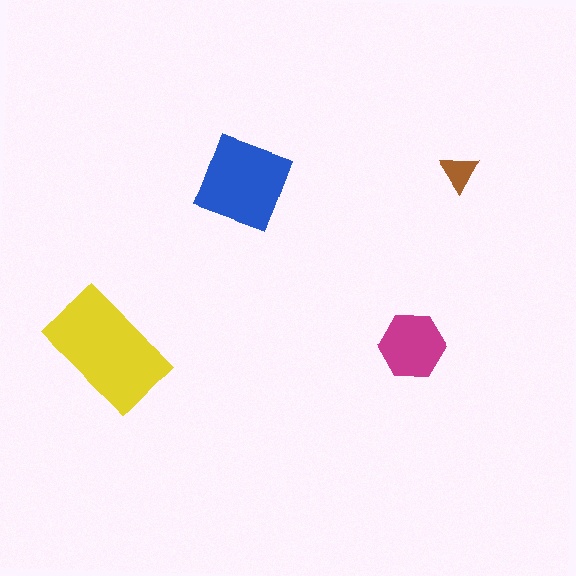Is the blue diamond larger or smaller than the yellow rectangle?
Smaller.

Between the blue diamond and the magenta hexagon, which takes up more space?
The blue diamond.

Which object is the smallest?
The brown triangle.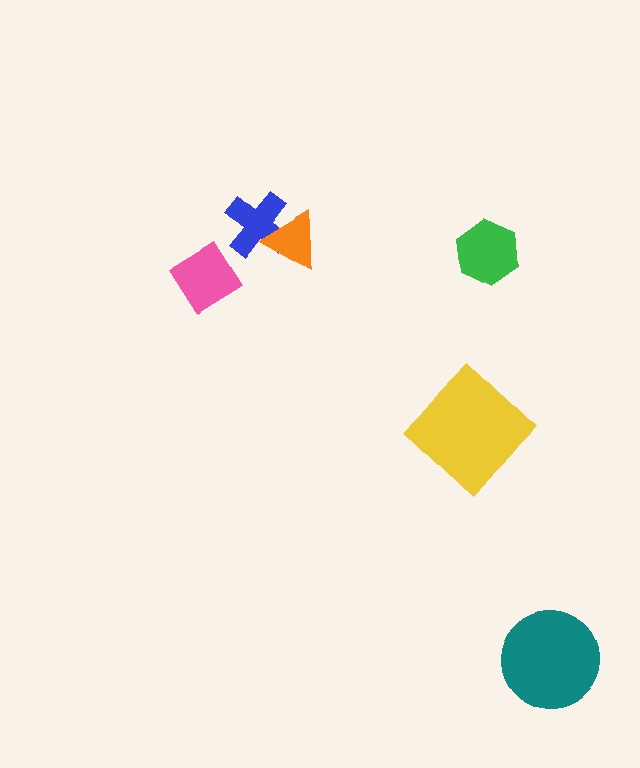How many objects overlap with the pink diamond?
0 objects overlap with the pink diamond.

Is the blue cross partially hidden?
Yes, it is partially covered by another shape.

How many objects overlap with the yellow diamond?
0 objects overlap with the yellow diamond.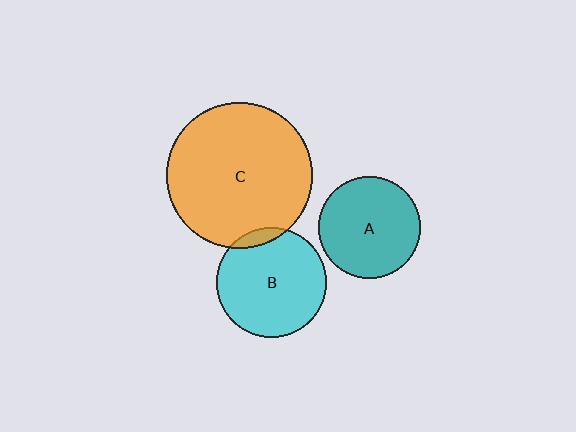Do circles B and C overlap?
Yes.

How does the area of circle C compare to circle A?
Approximately 2.1 times.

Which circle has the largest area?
Circle C (orange).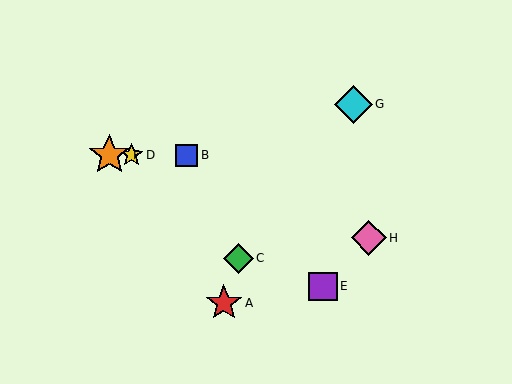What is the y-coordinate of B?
Object B is at y≈155.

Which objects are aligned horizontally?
Objects B, D, F are aligned horizontally.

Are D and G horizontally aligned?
No, D is at y≈155 and G is at y≈104.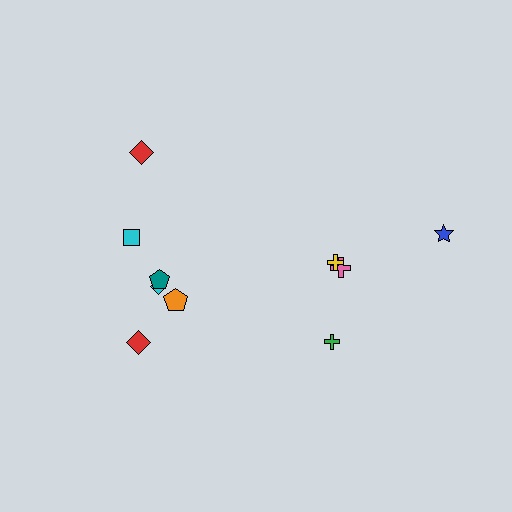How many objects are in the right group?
There are 4 objects.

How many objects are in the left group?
There are 6 objects.